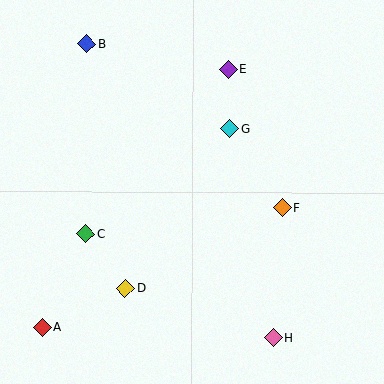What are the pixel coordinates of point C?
Point C is at (86, 234).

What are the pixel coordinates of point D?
Point D is at (125, 288).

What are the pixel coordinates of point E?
Point E is at (228, 69).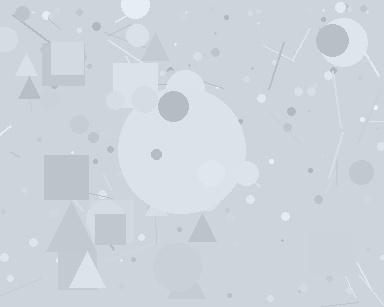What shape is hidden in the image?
A circle is hidden in the image.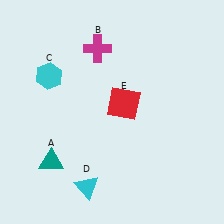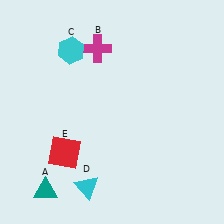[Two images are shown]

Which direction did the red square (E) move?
The red square (E) moved left.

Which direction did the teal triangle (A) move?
The teal triangle (A) moved down.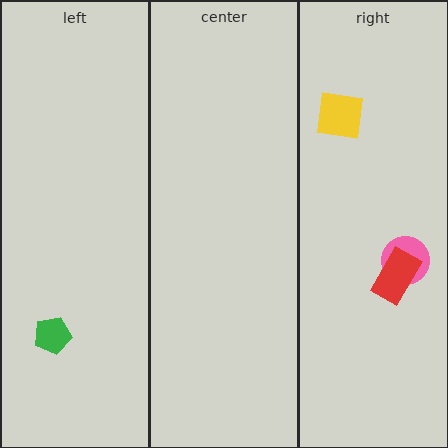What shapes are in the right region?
The pink circle, the yellow square, the red rectangle.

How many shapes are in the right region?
3.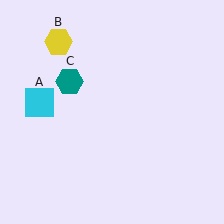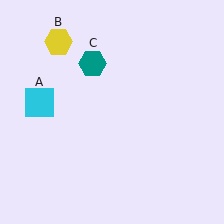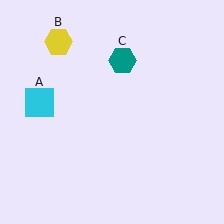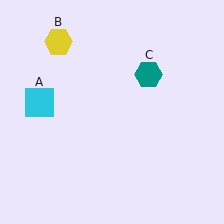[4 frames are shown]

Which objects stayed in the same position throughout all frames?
Cyan square (object A) and yellow hexagon (object B) remained stationary.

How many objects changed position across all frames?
1 object changed position: teal hexagon (object C).